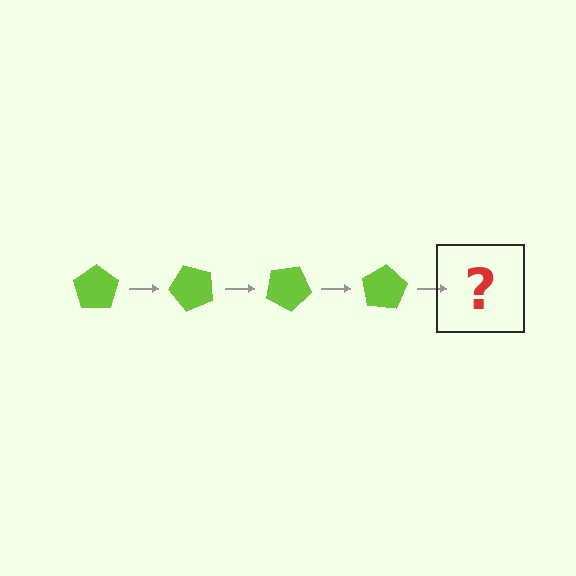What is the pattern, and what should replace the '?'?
The pattern is that the pentagon rotates 50 degrees each step. The '?' should be a lime pentagon rotated 200 degrees.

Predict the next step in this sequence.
The next step is a lime pentagon rotated 200 degrees.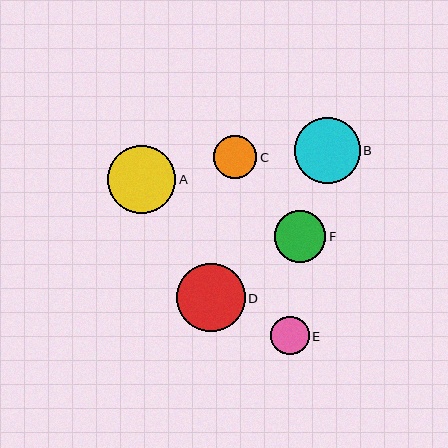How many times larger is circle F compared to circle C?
Circle F is approximately 1.2 times the size of circle C.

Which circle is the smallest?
Circle E is the smallest with a size of approximately 39 pixels.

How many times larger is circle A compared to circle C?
Circle A is approximately 1.6 times the size of circle C.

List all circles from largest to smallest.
From largest to smallest: A, D, B, F, C, E.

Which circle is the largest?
Circle A is the largest with a size of approximately 69 pixels.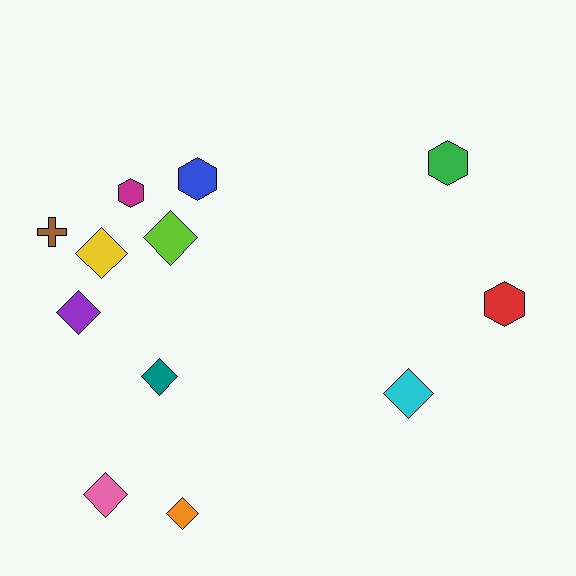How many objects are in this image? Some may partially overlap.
There are 12 objects.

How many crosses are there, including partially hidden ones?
There is 1 cross.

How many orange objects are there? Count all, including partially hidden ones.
There is 1 orange object.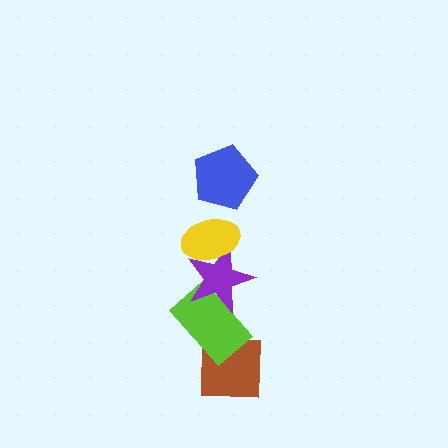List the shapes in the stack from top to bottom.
From top to bottom: the blue pentagon, the yellow ellipse, the purple star, the lime rectangle, the brown square.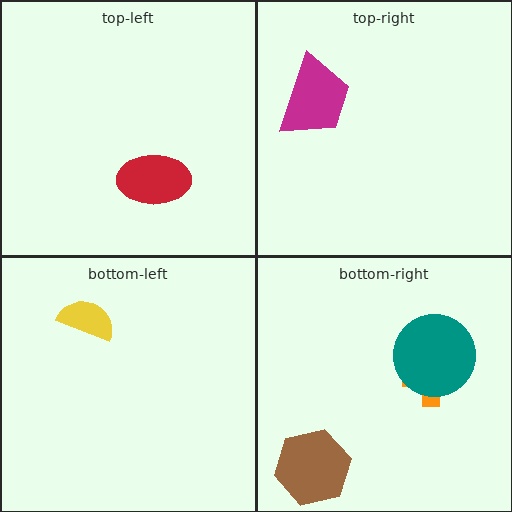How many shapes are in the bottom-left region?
1.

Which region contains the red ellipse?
The top-left region.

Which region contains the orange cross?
The bottom-right region.